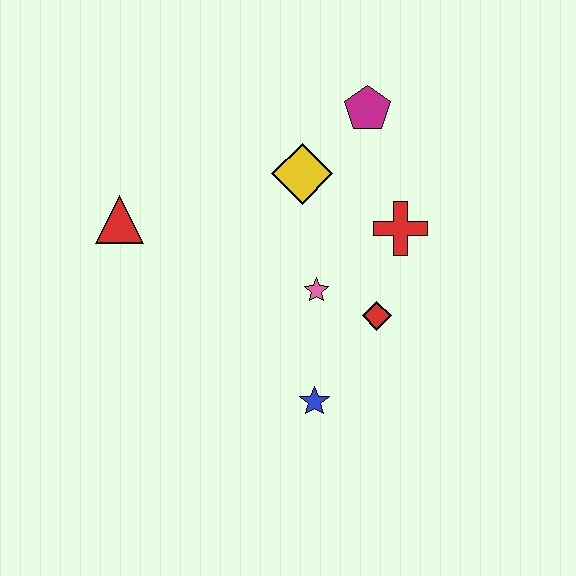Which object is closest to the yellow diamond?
The magenta pentagon is closest to the yellow diamond.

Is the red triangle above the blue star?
Yes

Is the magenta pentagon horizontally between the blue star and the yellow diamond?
No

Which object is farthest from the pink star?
The red triangle is farthest from the pink star.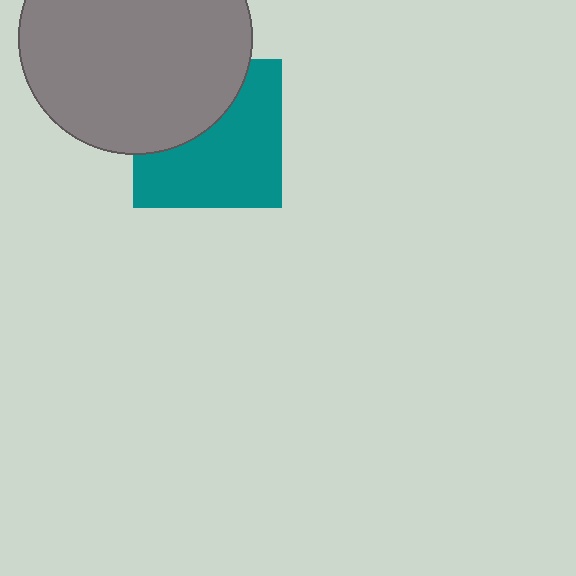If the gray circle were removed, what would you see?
You would see the complete teal square.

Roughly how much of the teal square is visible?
About half of it is visible (roughly 61%).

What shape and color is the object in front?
The object in front is a gray circle.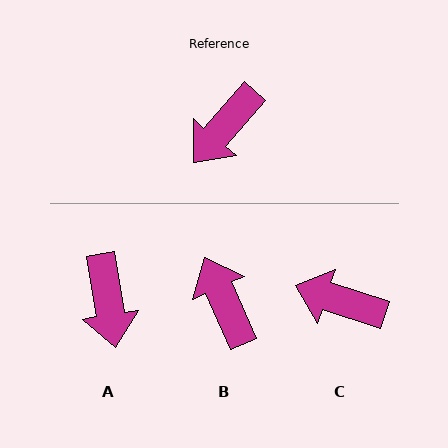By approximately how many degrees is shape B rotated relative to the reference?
Approximately 115 degrees clockwise.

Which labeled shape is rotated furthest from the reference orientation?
B, about 115 degrees away.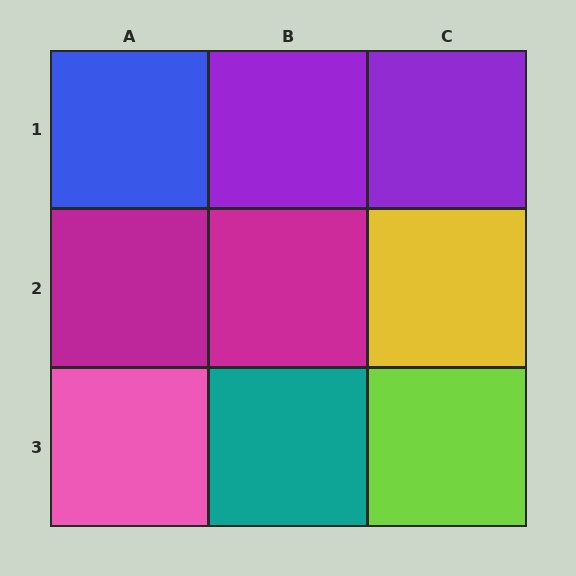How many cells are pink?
1 cell is pink.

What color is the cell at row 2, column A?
Magenta.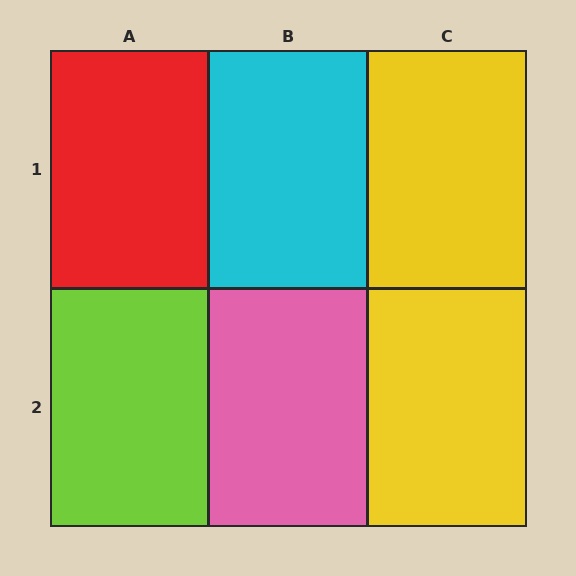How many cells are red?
1 cell is red.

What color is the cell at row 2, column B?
Pink.